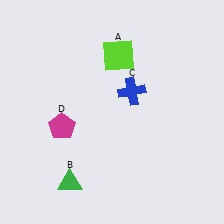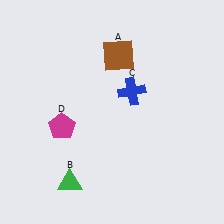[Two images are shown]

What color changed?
The square (A) changed from lime in Image 1 to brown in Image 2.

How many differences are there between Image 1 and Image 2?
There is 1 difference between the two images.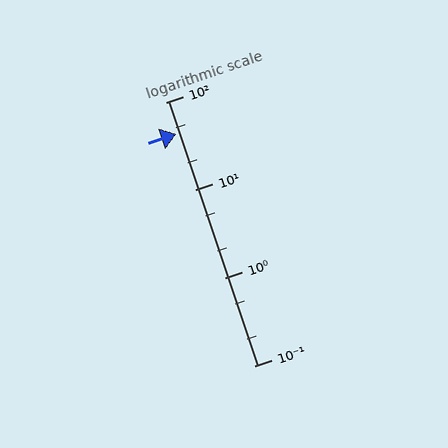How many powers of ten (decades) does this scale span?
The scale spans 3 decades, from 0.1 to 100.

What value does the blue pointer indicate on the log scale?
The pointer indicates approximately 43.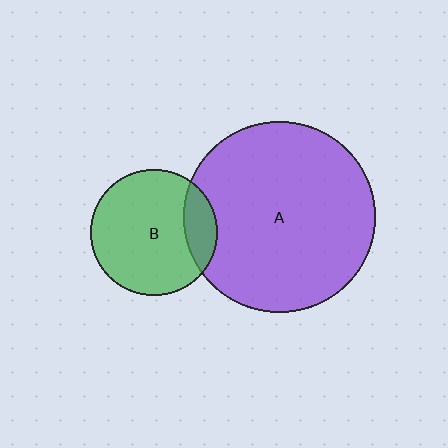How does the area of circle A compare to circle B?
Approximately 2.3 times.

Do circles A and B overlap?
Yes.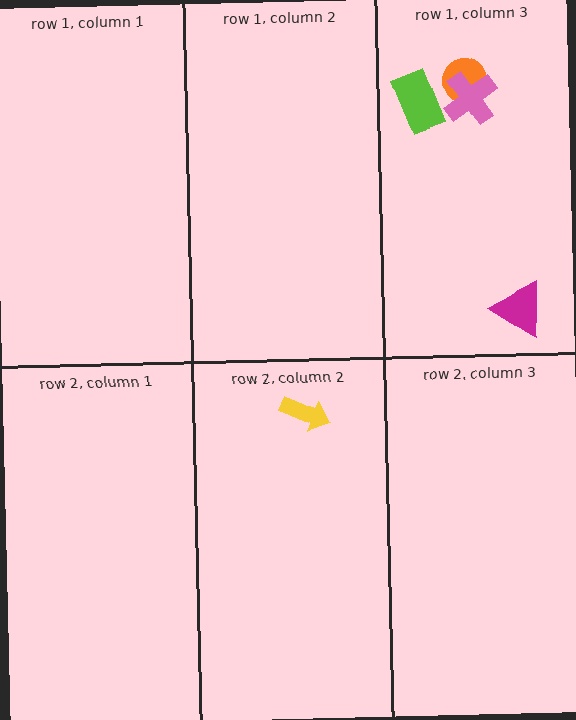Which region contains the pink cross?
The row 1, column 3 region.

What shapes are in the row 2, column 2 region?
The yellow arrow.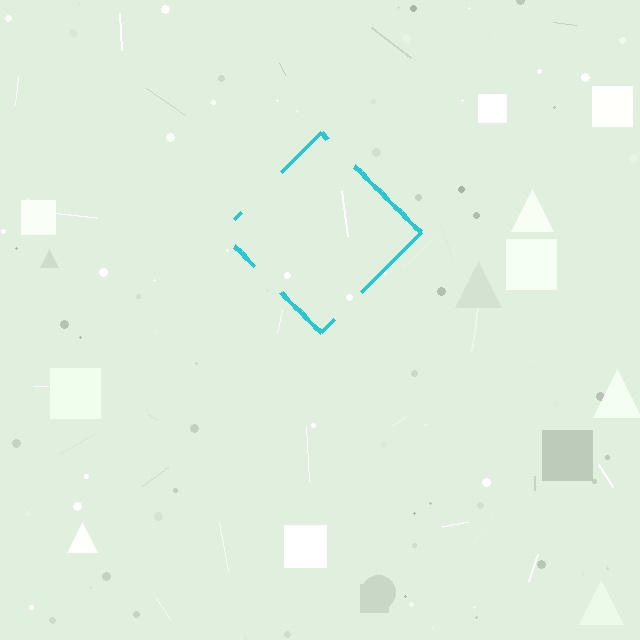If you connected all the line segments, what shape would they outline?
They would outline a diamond.